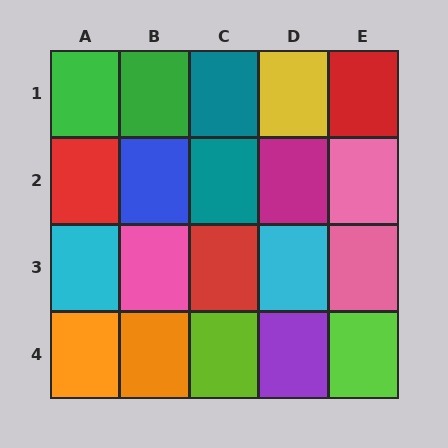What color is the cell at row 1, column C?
Teal.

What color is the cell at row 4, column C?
Lime.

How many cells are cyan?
2 cells are cyan.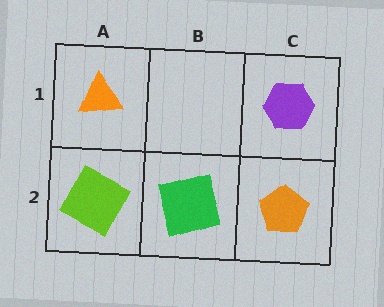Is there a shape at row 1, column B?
No, that cell is empty.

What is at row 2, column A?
A lime square.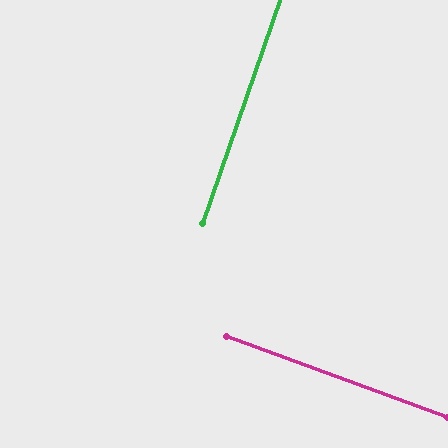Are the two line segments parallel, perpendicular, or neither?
Perpendicular — they meet at approximately 89°.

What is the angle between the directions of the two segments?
Approximately 89 degrees.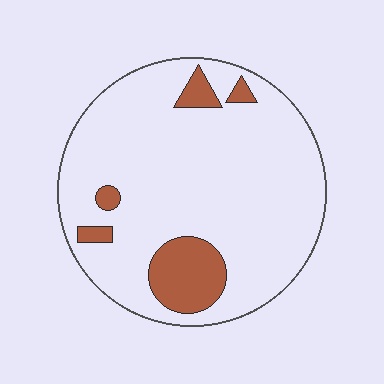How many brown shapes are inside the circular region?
5.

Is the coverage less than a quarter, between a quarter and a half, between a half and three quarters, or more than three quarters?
Less than a quarter.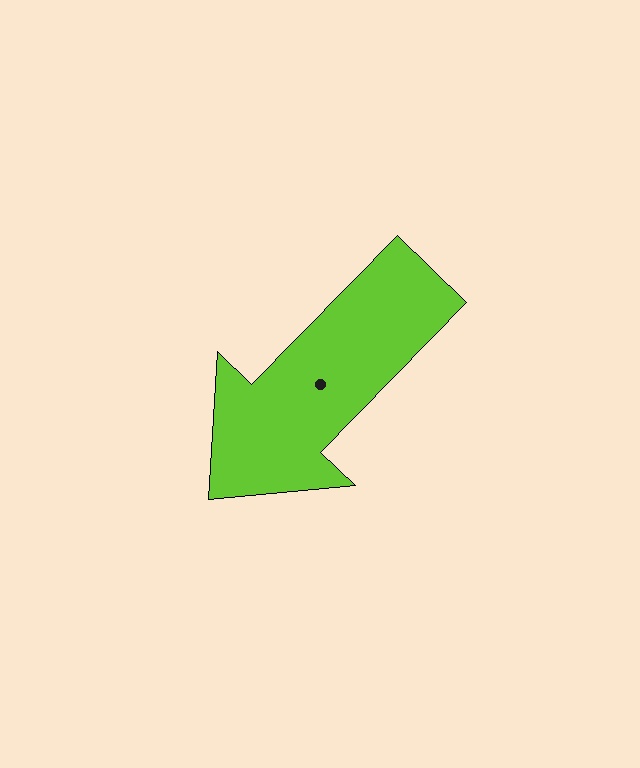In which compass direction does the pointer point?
Southwest.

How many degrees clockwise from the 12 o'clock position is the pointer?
Approximately 224 degrees.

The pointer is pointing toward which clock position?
Roughly 7 o'clock.